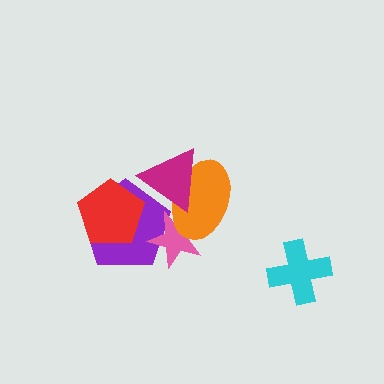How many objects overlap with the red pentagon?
1 object overlaps with the red pentagon.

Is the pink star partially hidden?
Yes, it is partially covered by another shape.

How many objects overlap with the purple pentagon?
3 objects overlap with the purple pentagon.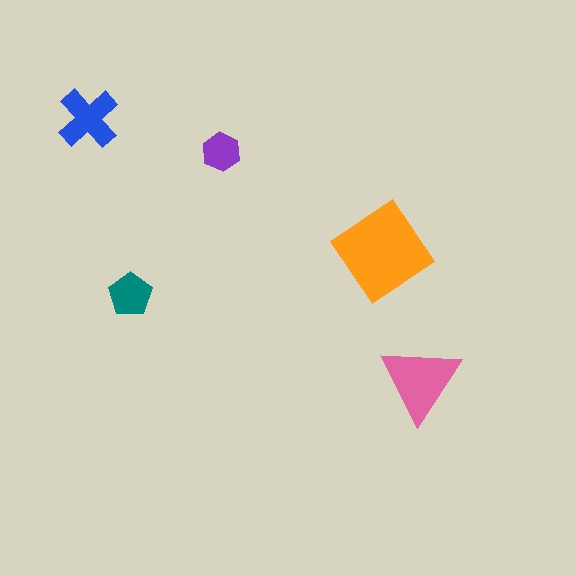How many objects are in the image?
There are 5 objects in the image.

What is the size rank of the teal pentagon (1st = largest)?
4th.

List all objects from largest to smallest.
The orange diamond, the pink triangle, the blue cross, the teal pentagon, the purple hexagon.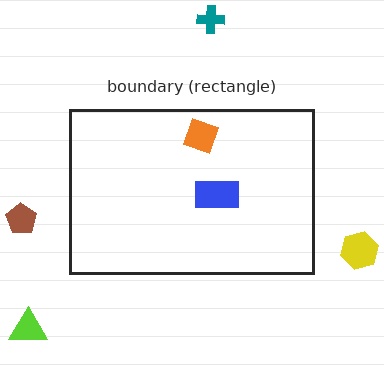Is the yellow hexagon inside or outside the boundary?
Outside.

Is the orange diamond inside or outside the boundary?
Inside.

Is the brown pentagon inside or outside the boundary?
Outside.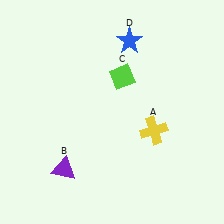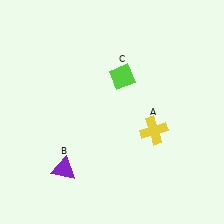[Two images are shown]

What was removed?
The blue star (D) was removed in Image 2.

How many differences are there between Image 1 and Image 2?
There is 1 difference between the two images.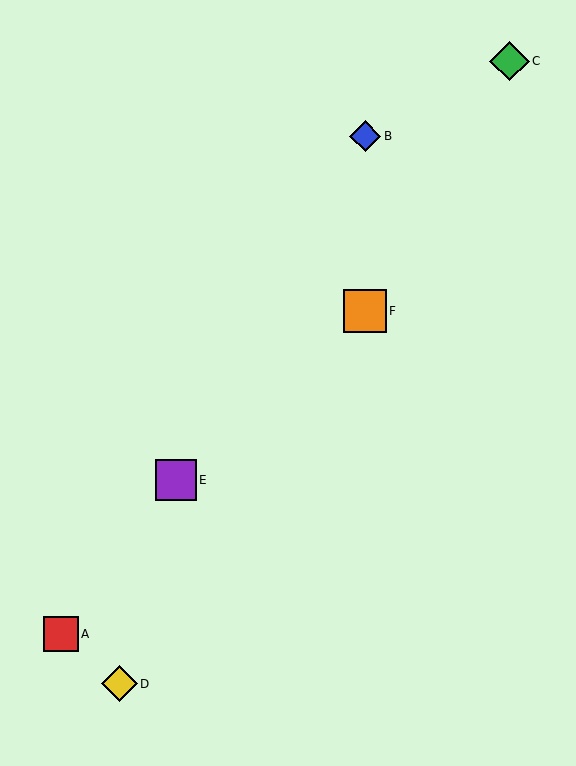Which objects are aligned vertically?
Objects B, F are aligned vertically.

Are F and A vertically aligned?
No, F is at x≈365 and A is at x≈61.